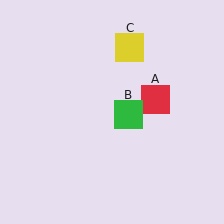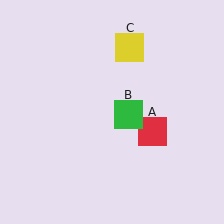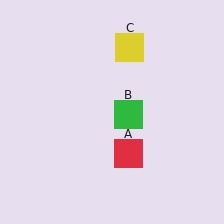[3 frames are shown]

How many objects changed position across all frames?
1 object changed position: red square (object A).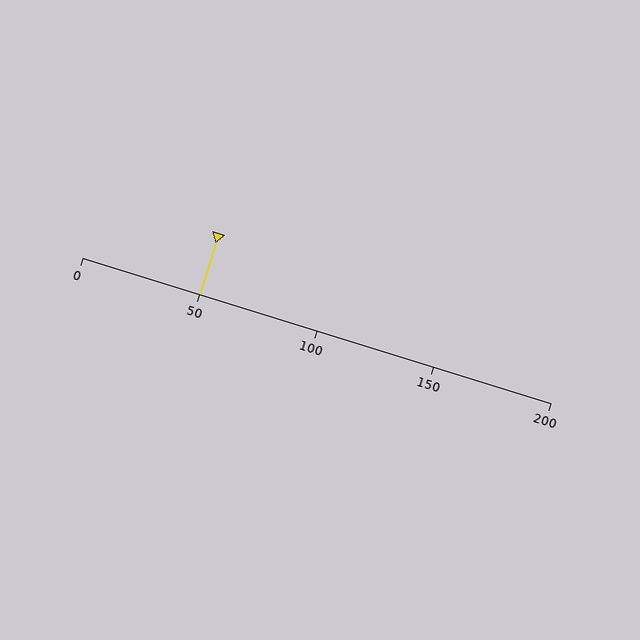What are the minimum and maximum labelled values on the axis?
The axis runs from 0 to 200.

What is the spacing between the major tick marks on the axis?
The major ticks are spaced 50 apart.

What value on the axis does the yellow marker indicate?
The marker indicates approximately 50.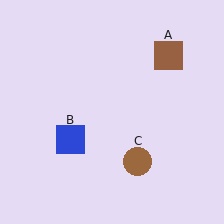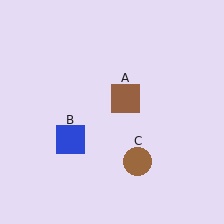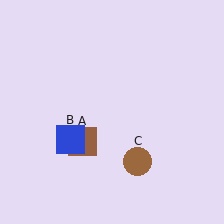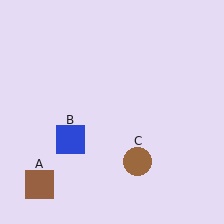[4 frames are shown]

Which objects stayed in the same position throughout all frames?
Blue square (object B) and brown circle (object C) remained stationary.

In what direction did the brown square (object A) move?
The brown square (object A) moved down and to the left.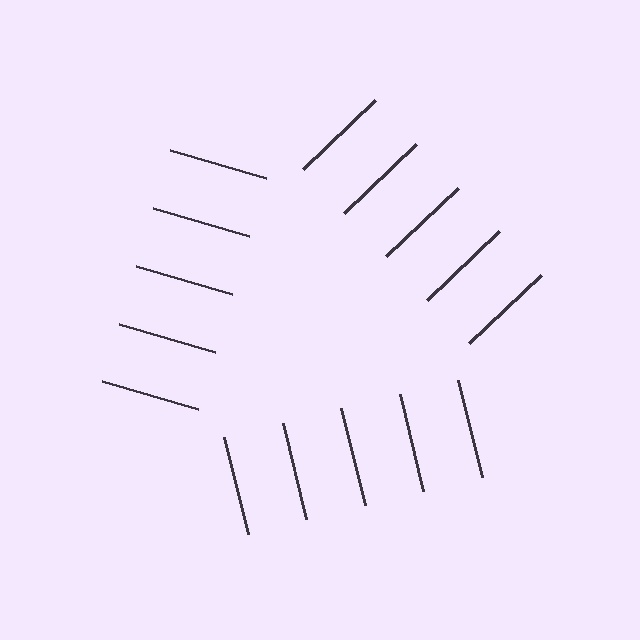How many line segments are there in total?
15 — 5 along each of the 3 edges.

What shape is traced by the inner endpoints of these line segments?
An illusory triangle — the line segments terminate on its edges but no continuous stroke is drawn.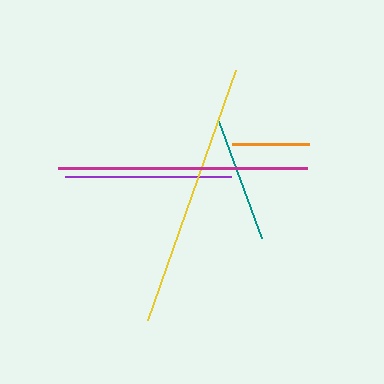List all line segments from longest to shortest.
From longest to shortest: yellow, magenta, purple, teal, orange.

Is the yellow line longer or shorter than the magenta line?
The yellow line is longer than the magenta line.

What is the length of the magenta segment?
The magenta segment is approximately 249 pixels long.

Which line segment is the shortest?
The orange line is the shortest at approximately 77 pixels.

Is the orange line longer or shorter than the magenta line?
The magenta line is longer than the orange line.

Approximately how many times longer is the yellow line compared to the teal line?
The yellow line is approximately 2.1 times the length of the teal line.